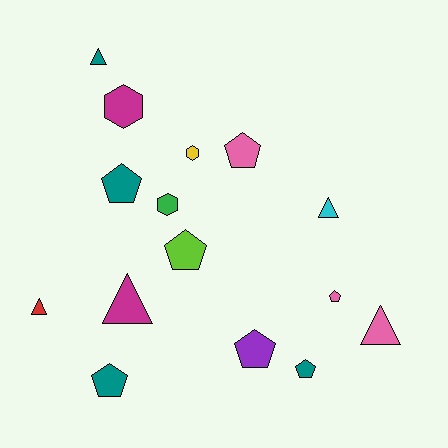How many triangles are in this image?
There are 5 triangles.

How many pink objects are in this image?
There are 3 pink objects.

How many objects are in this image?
There are 15 objects.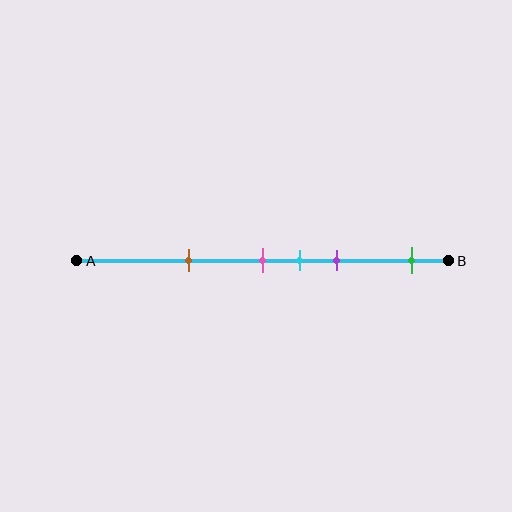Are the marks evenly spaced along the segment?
No, the marks are not evenly spaced.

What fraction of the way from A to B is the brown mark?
The brown mark is approximately 30% (0.3) of the way from A to B.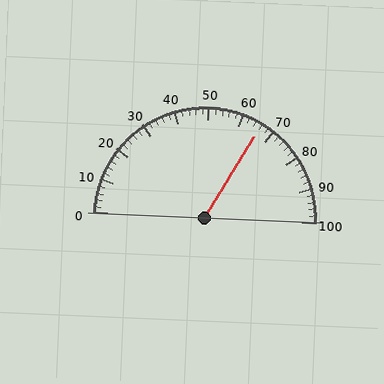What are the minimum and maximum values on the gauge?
The gauge ranges from 0 to 100.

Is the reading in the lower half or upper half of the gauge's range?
The reading is in the upper half of the range (0 to 100).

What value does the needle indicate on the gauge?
The needle indicates approximately 66.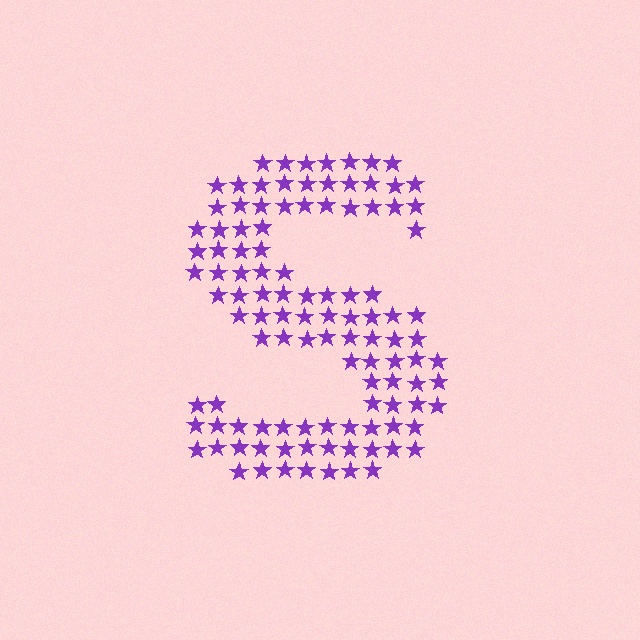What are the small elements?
The small elements are stars.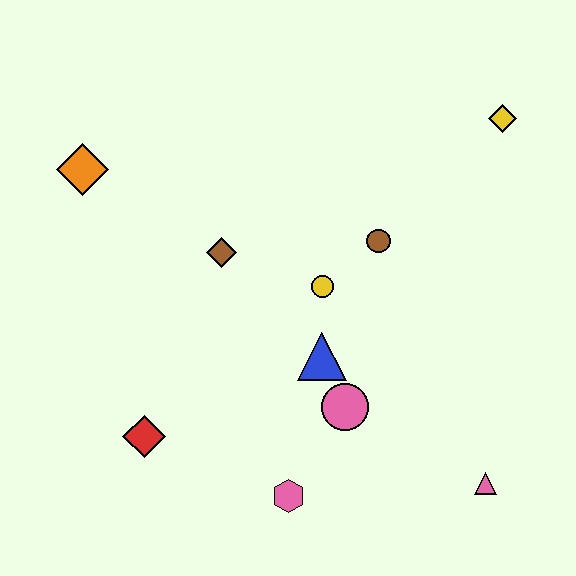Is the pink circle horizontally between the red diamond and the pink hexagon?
No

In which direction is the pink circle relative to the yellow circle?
The pink circle is below the yellow circle.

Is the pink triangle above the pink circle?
No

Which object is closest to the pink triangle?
The pink circle is closest to the pink triangle.